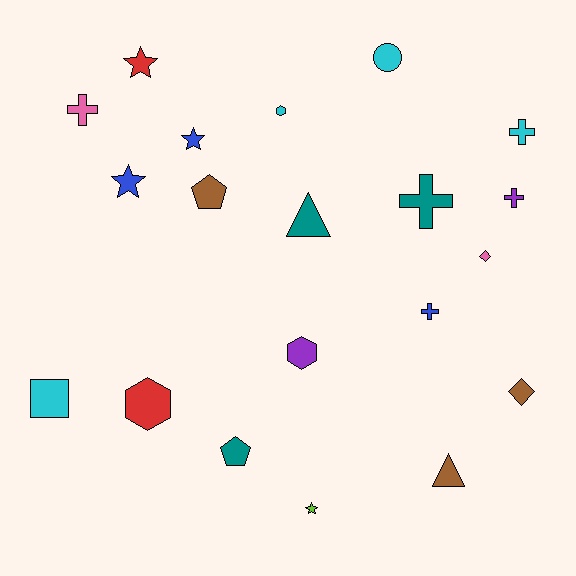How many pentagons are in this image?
There are 2 pentagons.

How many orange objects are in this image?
There are no orange objects.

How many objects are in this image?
There are 20 objects.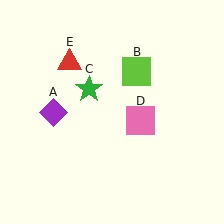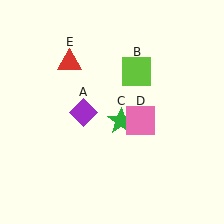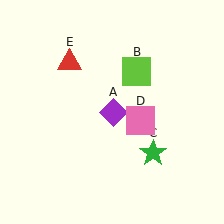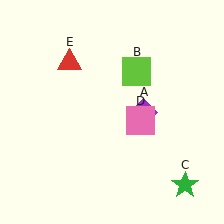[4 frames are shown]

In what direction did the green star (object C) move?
The green star (object C) moved down and to the right.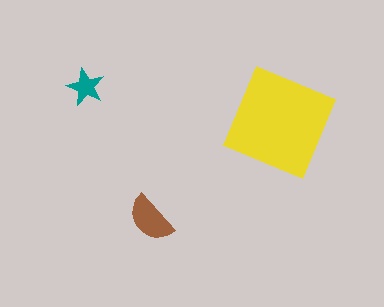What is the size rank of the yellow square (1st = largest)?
1st.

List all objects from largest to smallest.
The yellow square, the brown semicircle, the teal star.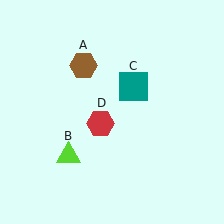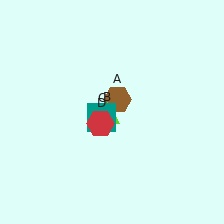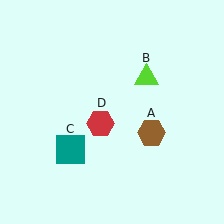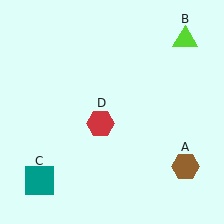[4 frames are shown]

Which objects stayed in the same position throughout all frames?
Red hexagon (object D) remained stationary.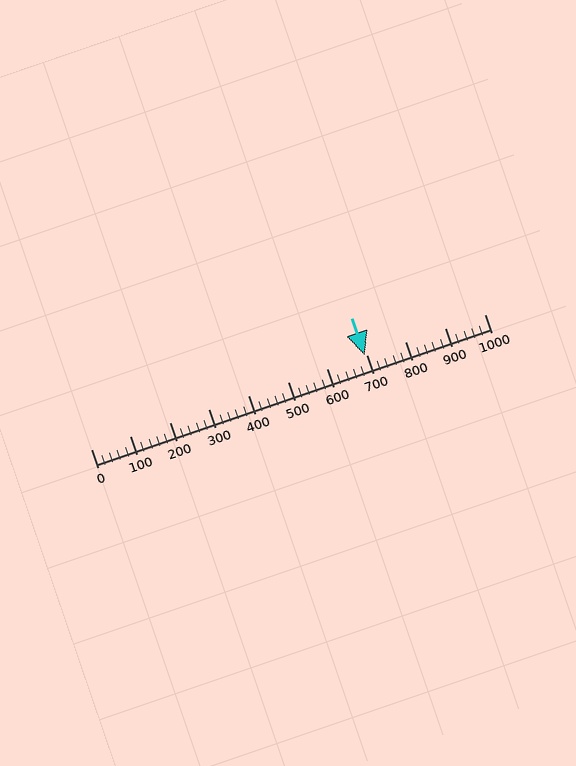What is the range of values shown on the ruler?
The ruler shows values from 0 to 1000.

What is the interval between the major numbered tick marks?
The major tick marks are spaced 100 units apart.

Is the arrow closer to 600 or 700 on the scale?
The arrow is closer to 700.